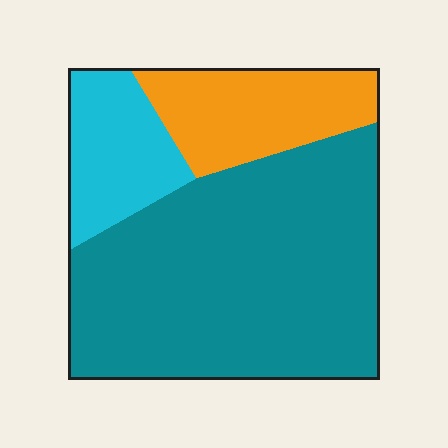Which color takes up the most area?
Teal, at roughly 65%.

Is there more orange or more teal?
Teal.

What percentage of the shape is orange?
Orange covers roughly 20% of the shape.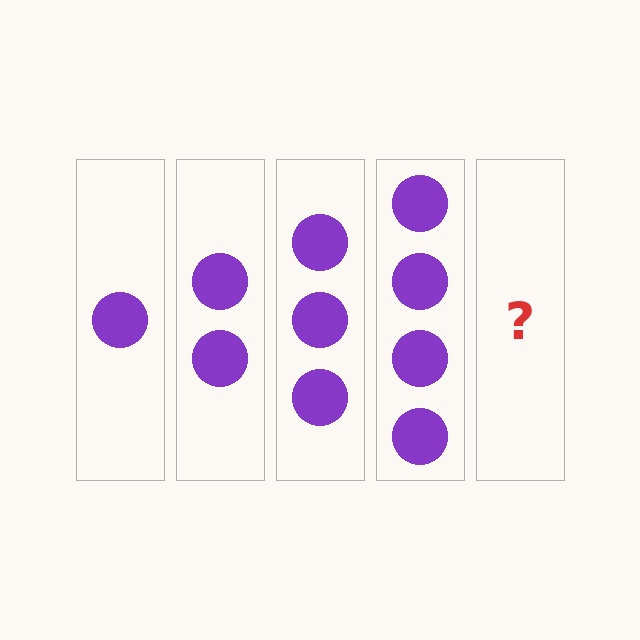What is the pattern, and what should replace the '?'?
The pattern is that each step adds one more circle. The '?' should be 5 circles.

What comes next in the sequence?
The next element should be 5 circles.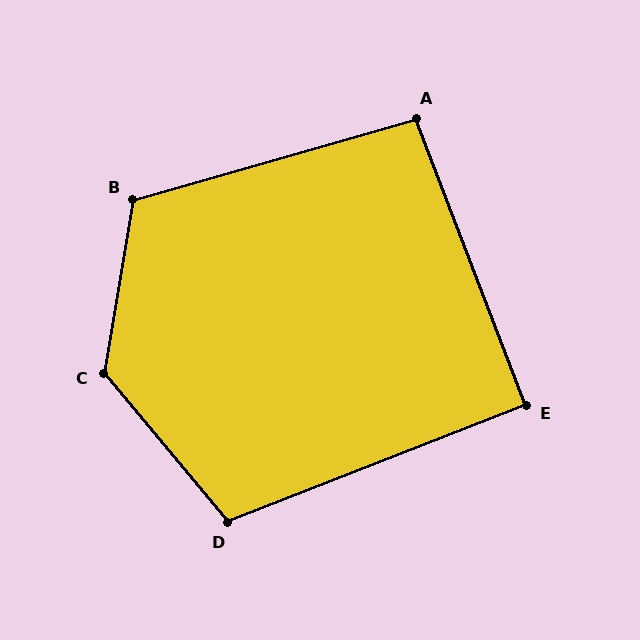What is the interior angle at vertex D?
Approximately 108 degrees (obtuse).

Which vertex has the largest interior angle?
C, at approximately 131 degrees.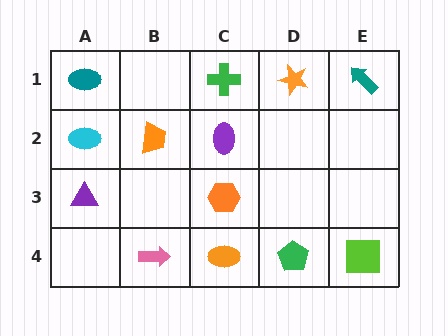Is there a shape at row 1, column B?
No, that cell is empty.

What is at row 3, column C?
An orange hexagon.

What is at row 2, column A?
A cyan ellipse.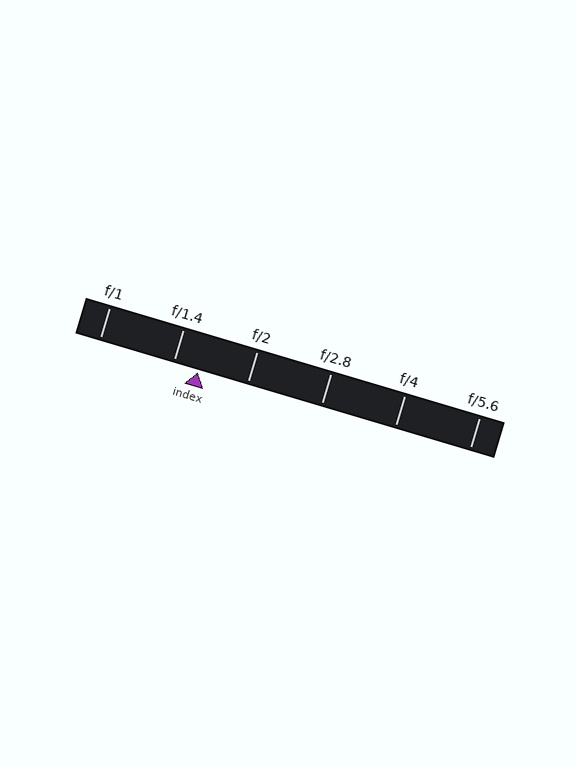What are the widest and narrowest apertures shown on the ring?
The widest aperture shown is f/1 and the narrowest is f/5.6.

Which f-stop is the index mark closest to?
The index mark is closest to f/1.4.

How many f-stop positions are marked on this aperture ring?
There are 6 f-stop positions marked.